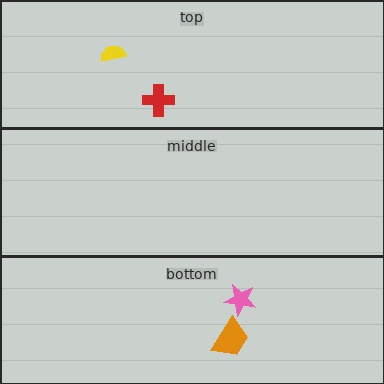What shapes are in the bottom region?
The orange trapezoid, the pink star.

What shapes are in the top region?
The yellow semicircle, the red cross.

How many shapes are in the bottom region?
2.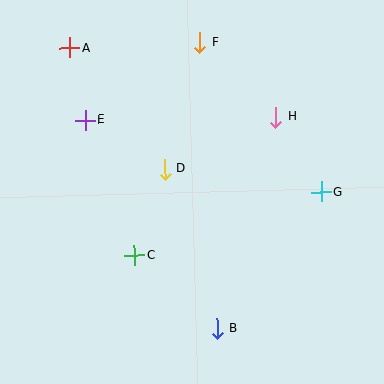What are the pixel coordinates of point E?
Point E is at (85, 120).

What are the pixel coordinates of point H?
Point H is at (276, 117).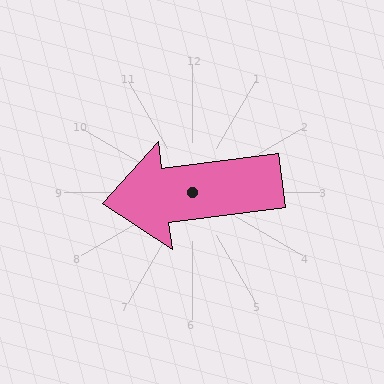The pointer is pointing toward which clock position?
Roughly 9 o'clock.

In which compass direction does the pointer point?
West.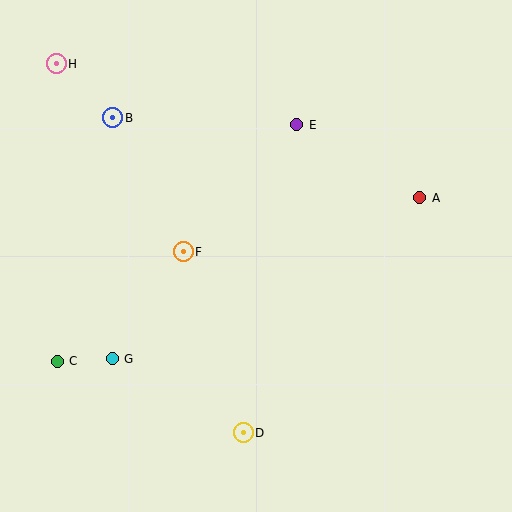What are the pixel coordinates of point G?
Point G is at (112, 359).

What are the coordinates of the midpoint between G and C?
The midpoint between G and C is at (85, 360).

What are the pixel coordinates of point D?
Point D is at (243, 433).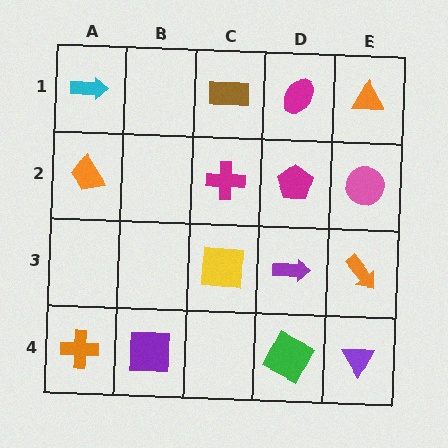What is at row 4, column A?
An orange cross.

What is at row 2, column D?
A magenta pentagon.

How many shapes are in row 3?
3 shapes.